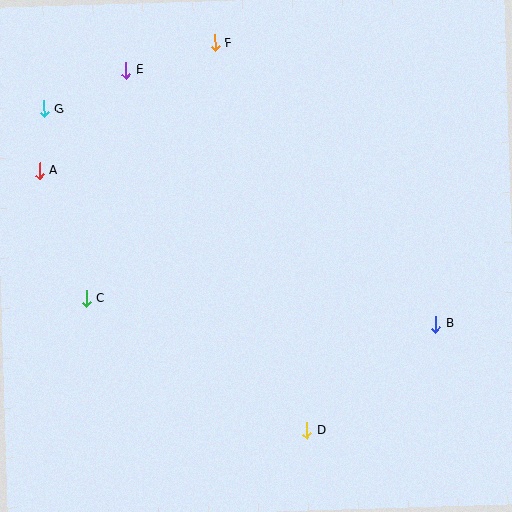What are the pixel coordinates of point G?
Point G is at (44, 109).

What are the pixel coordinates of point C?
Point C is at (86, 299).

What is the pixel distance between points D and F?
The distance between D and F is 398 pixels.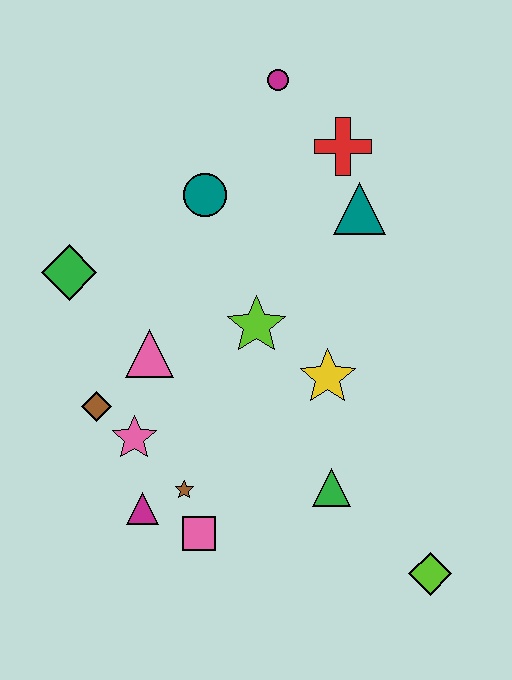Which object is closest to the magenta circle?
The red cross is closest to the magenta circle.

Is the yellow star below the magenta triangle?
No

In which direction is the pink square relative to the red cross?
The pink square is below the red cross.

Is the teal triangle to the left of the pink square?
No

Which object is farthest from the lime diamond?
The magenta circle is farthest from the lime diamond.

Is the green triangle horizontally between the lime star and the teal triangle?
Yes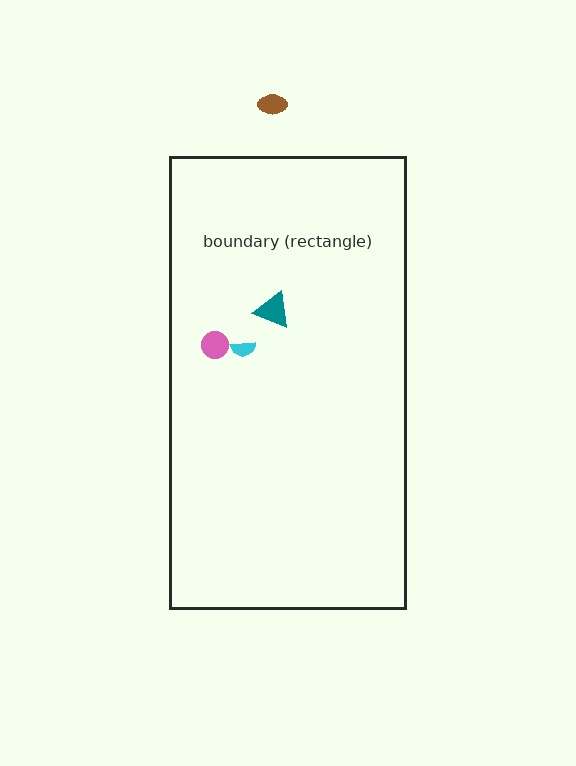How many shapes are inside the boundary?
3 inside, 1 outside.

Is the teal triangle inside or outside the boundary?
Inside.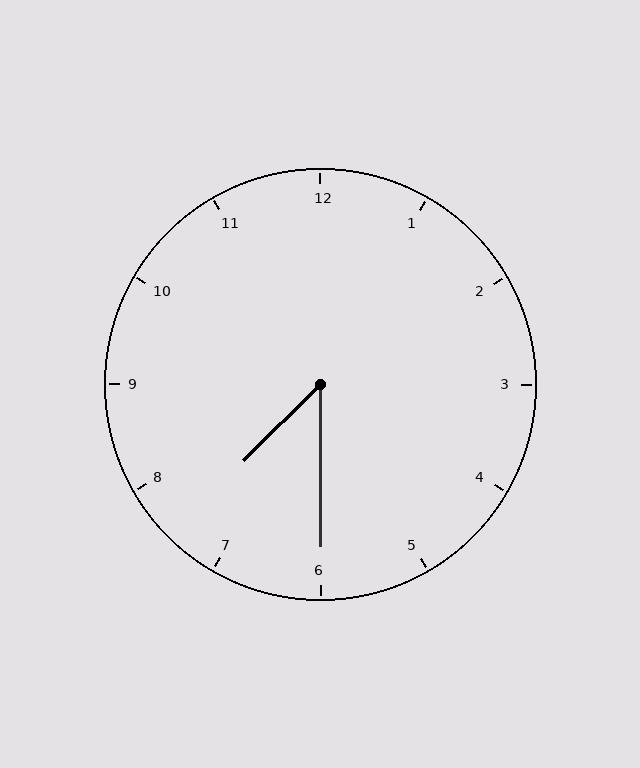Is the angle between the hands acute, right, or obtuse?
It is acute.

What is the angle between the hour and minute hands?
Approximately 45 degrees.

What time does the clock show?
7:30.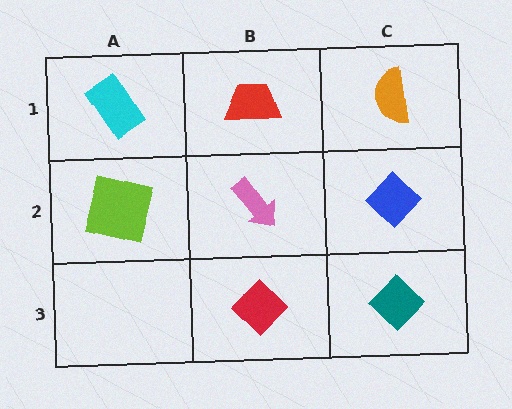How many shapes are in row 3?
2 shapes.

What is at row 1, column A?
A cyan rectangle.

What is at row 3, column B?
A red diamond.